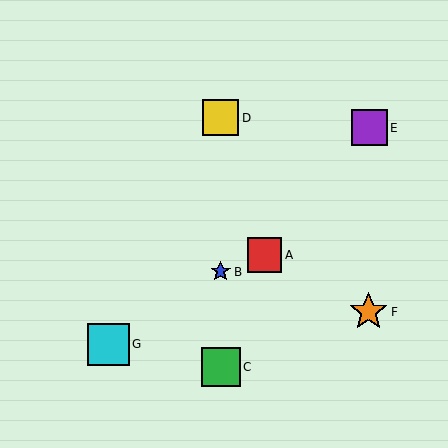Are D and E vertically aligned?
No, D is at x≈221 and E is at x≈369.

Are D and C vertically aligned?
Yes, both are at x≈221.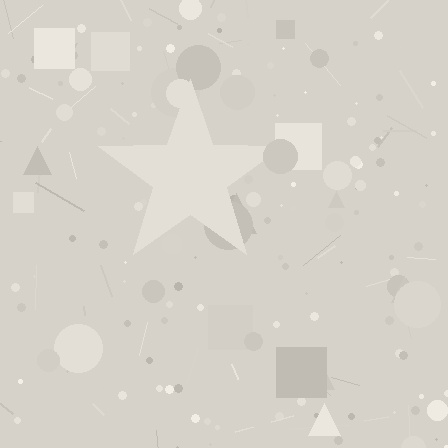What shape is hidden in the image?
A star is hidden in the image.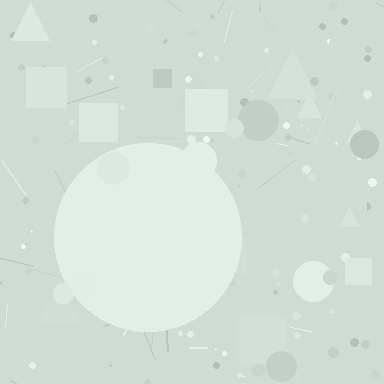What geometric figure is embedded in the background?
A circle is embedded in the background.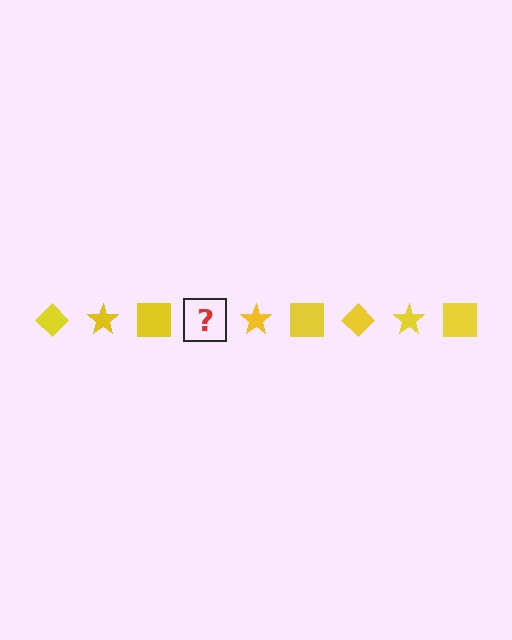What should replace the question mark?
The question mark should be replaced with a yellow diamond.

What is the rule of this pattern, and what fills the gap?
The rule is that the pattern cycles through diamond, star, square shapes in yellow. The gap should be filled with a yellow diamond.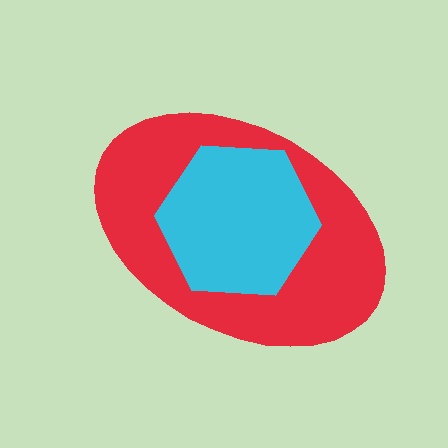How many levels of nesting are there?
2.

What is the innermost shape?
The cyan hexagon.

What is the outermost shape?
The red ellipse.